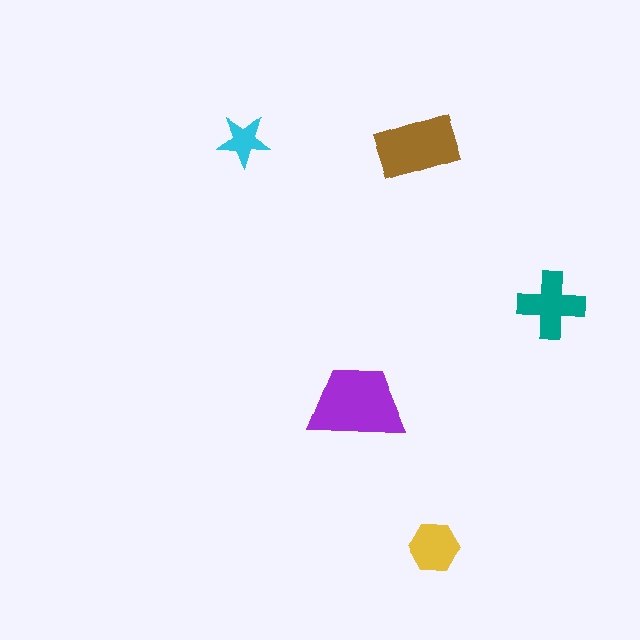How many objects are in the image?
There are 5 objects in the image.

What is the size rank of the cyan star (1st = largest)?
5th.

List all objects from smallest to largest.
The cyan star, the yellow hexagon, the teal cross, the brown rectangle, the purple trapezoid.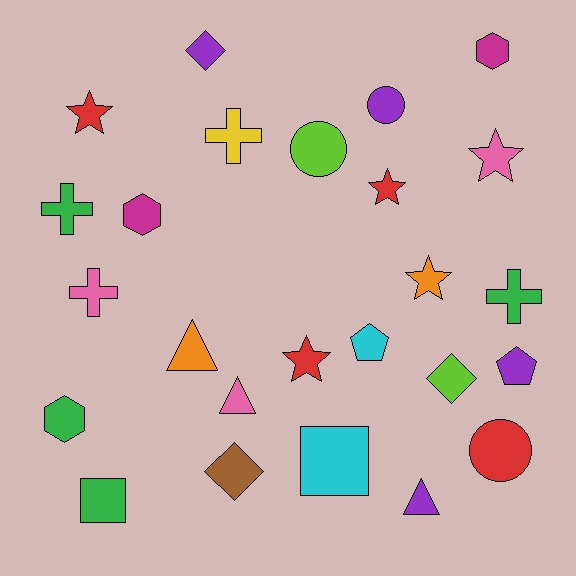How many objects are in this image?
There are 25 objects.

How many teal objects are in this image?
There are no teal objects.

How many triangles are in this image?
There are 3 triangles.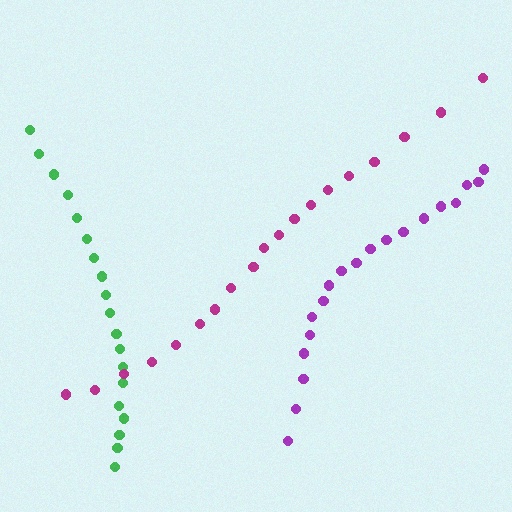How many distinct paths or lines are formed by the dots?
There are 3 distinct paths.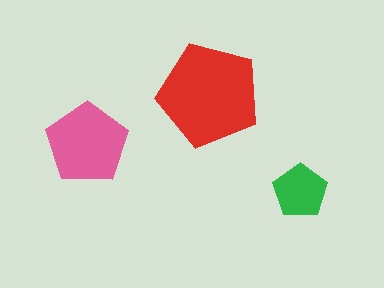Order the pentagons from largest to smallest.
the red one, the pink one, the green one.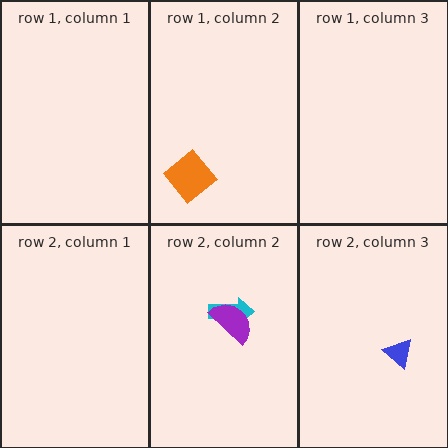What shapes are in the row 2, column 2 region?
The cyan arrow, the purple semicircle.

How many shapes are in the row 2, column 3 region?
1.